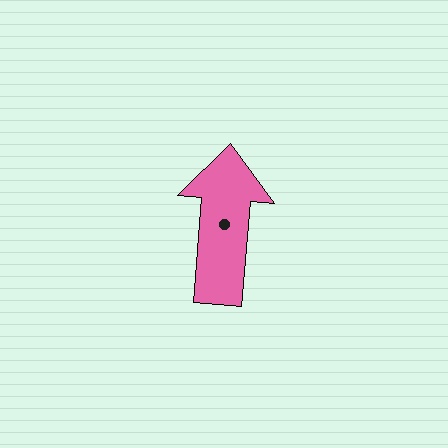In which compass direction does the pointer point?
North.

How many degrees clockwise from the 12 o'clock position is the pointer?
Approximately 5 degrees.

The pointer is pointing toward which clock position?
Roughly 12 o'clock.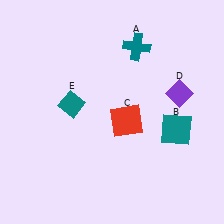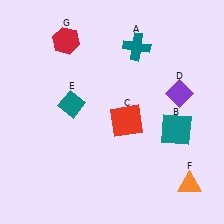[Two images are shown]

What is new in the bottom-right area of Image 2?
An orange triangle (F) was added in the bottom-right area of Image 2.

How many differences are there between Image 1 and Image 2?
There are 2 differences between the two images.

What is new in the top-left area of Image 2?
A red hexagon (G) was added in the top-left area of Image 2.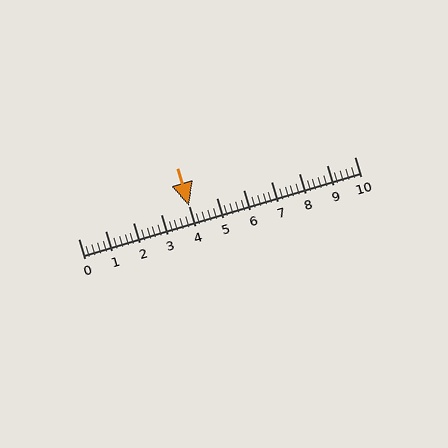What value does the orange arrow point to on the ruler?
The orange arrow points to approximately 4.0.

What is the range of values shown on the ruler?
The ruler shows values from 0 to 10.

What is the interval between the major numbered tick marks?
The major tick marks are spaced 1 units apart.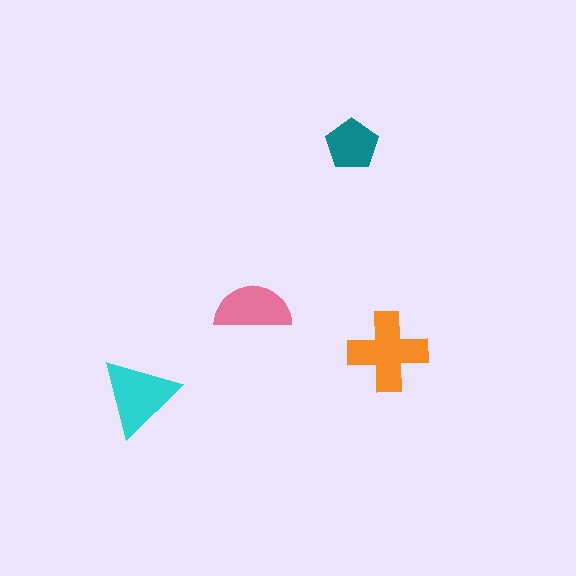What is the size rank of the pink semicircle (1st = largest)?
3rd.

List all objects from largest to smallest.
The orange cross, the cyan triangle, the pink semicircle, the teal pentagon.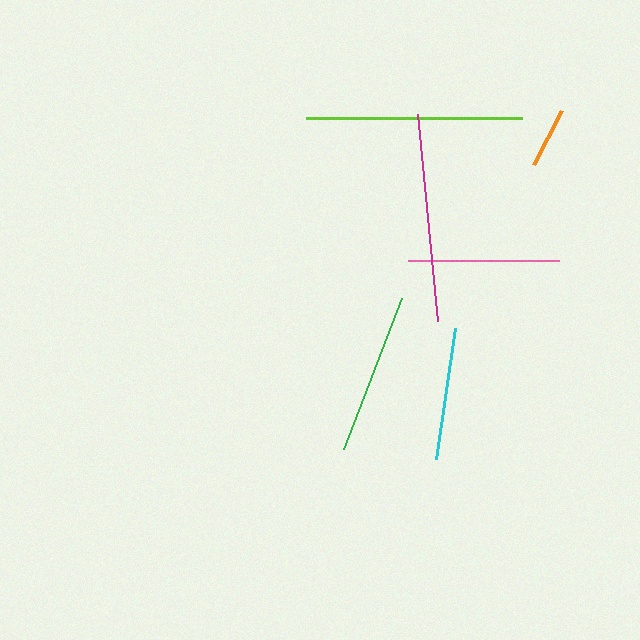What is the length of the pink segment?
The pink segment is approximately 151 pixels long.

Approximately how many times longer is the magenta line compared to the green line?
The magenta line is approximately 1.3 times the length of the green line.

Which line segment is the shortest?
The orange line is the shortest at approximately 60 pixels.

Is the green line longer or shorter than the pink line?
The green line is longer than the pink line.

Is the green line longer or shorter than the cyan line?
The green line is longer than the cyan line.